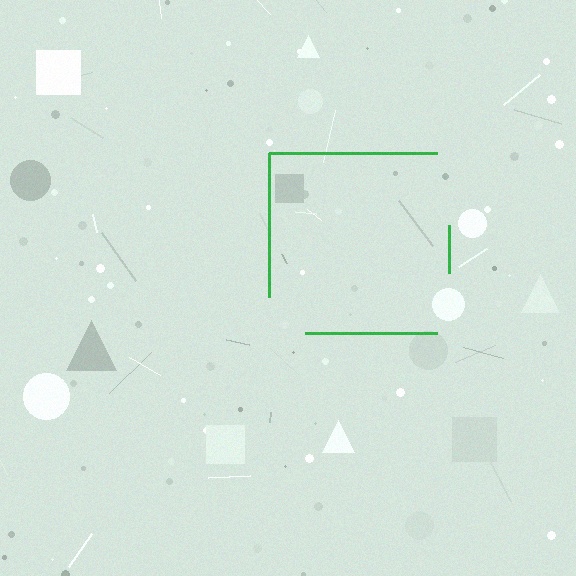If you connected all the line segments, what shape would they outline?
They would outline a square.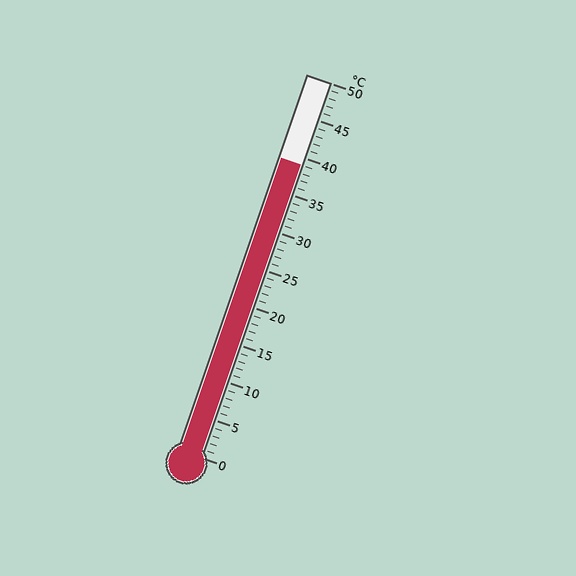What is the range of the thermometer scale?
The thermometer scale ranges from 0°C to 50°C.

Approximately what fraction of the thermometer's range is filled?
The thermometer is filled to approximately 80% of its range.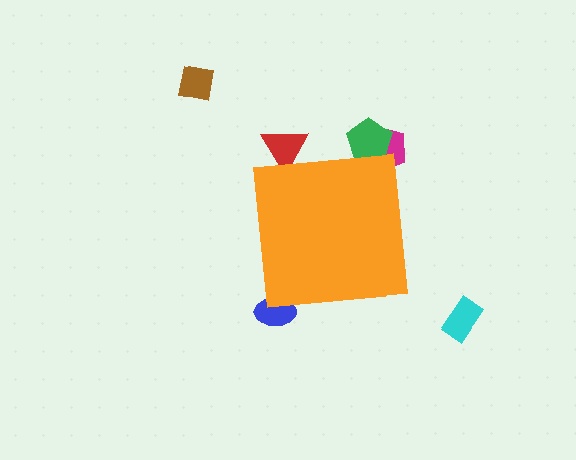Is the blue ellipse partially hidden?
Yes, the blue ellipse is partially hidden behind the orange square.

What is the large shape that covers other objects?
An orange square.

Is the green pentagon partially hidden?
Yes, the green pentagon is partially hidden behind the orange square.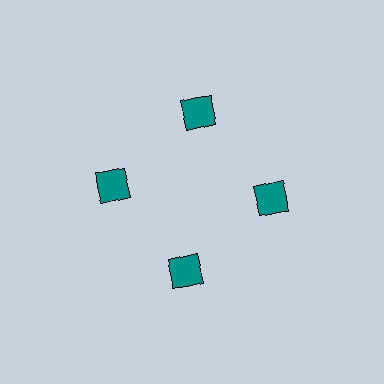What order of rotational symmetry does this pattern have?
This pattern has 4-fold rotational symmetry.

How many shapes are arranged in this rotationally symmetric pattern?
There are 4 shapes, arranged in 4 groups of 1.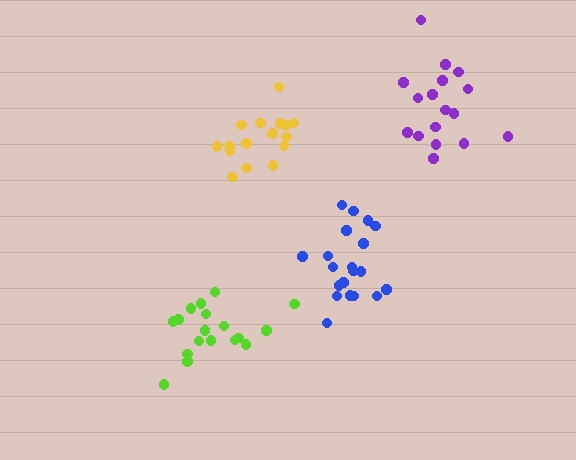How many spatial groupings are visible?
There are 4 spatial groupings.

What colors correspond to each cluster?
The clusters are colored: purple, lime, yellow, blue.